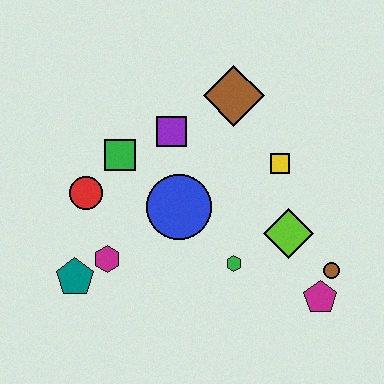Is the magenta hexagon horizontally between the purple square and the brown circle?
No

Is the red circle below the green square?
Yes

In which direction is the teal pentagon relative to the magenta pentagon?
The teal pentagon is to the left of the magenta pentagon.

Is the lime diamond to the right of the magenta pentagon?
No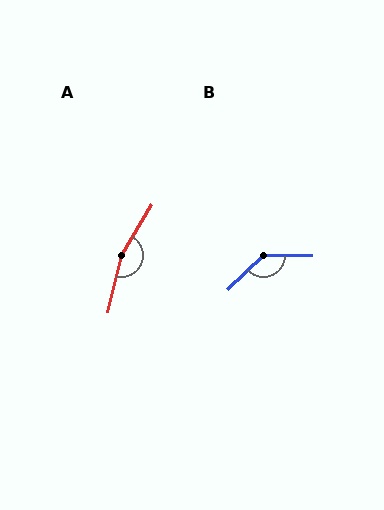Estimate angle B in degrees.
Approximately 135 degrees.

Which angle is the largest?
A, at approximately 162 degrees.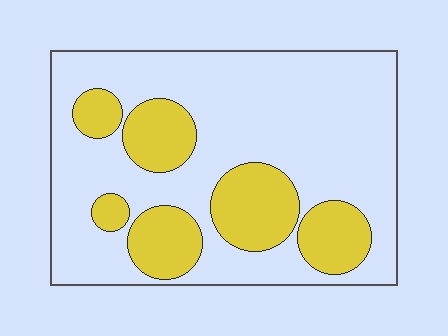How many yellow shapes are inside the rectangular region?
6.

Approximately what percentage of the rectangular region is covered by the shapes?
Approximately 30%.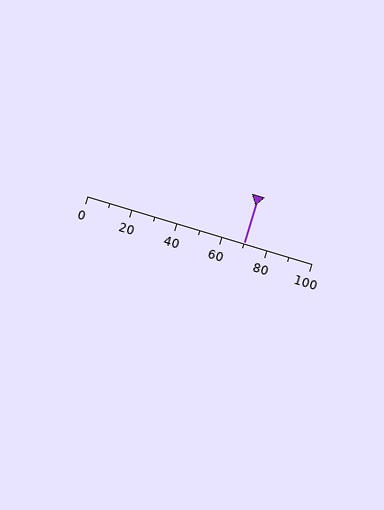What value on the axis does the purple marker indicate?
The marker indicates approximately 70.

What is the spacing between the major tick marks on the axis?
The major ticks are spaced 20 apart.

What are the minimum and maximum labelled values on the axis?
The axis runs from 0 to 100.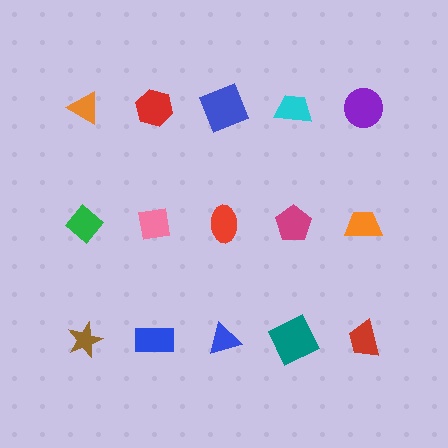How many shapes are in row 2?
5 shapes.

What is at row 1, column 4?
A cyan trapezoid.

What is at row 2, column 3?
A red ellipse.